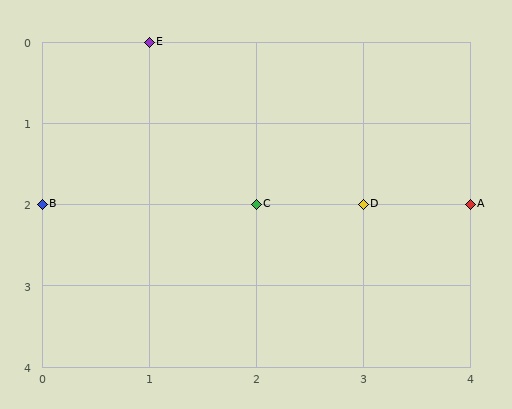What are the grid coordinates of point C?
Point C is at grid coordinates (2, 2).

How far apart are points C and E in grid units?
Points C and E are 1 column and 2 rows apart (about 2.2 grid units diagonally).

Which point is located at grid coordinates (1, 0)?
Point E is at (1, 0).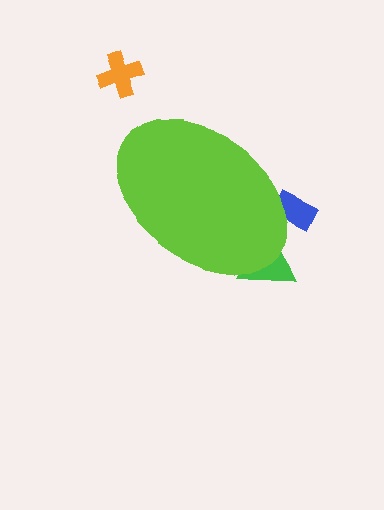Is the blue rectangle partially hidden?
Yes, the blue rectangle is partially hidden behind the lime ellipse.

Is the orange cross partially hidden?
No, the orange cross is fully visible.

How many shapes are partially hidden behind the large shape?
2 shapes are partially hidden.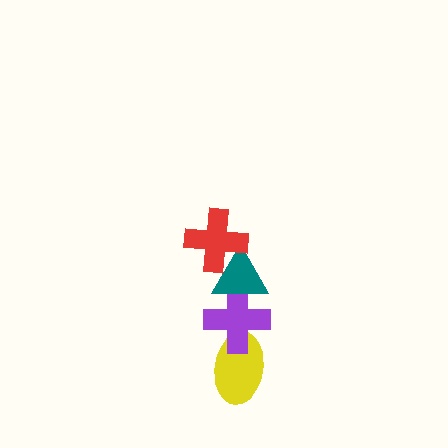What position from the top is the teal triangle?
The teal triangle is 2nd from the top.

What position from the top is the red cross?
The red cross is 1st from the top.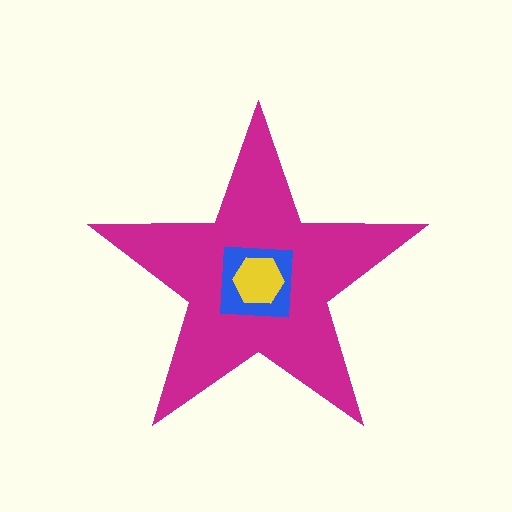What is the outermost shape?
The magenta star.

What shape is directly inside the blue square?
The yellow hexagon.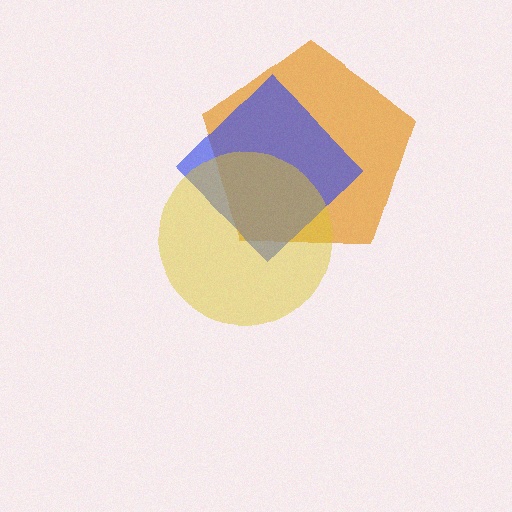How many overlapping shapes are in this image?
There are 3 overlapping shapes in the image.